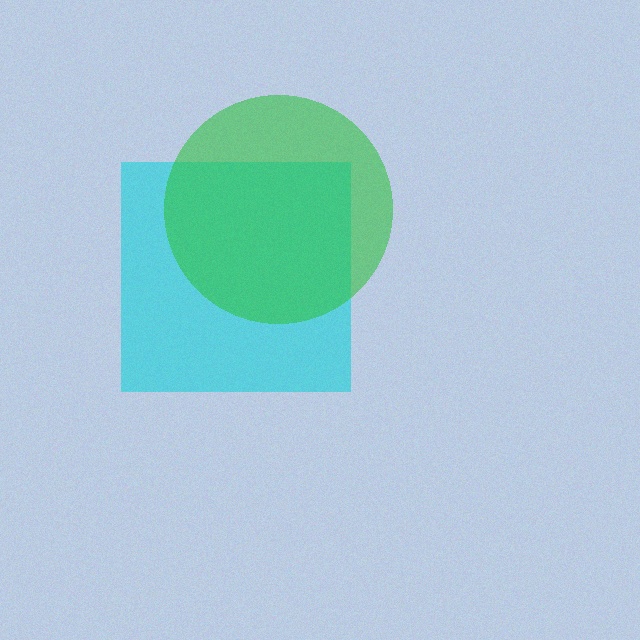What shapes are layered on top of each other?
The layered shapes are: a cyan square, a green circle.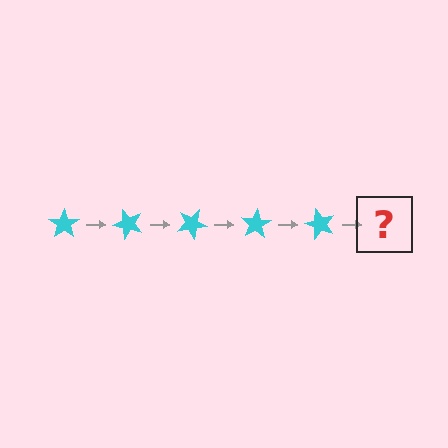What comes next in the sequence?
The next element should be a cyan star rotated 250 degrees.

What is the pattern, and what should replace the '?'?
The pattern is that the star rotates 50 degrees each step. The '?' should be a cyan star rotated 250 degrees.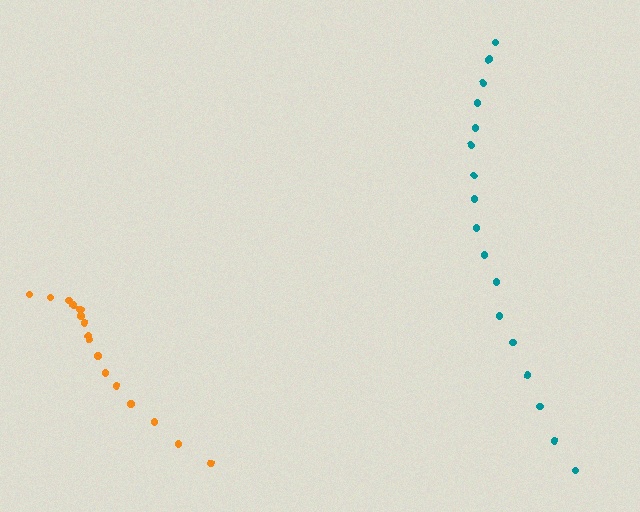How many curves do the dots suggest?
There are 2 distinct paths.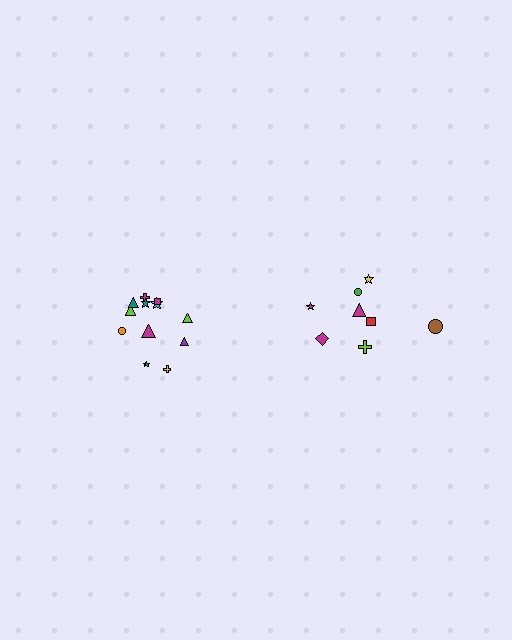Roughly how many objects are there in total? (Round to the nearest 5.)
Roughly 20 objects in total.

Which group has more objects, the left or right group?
The left group.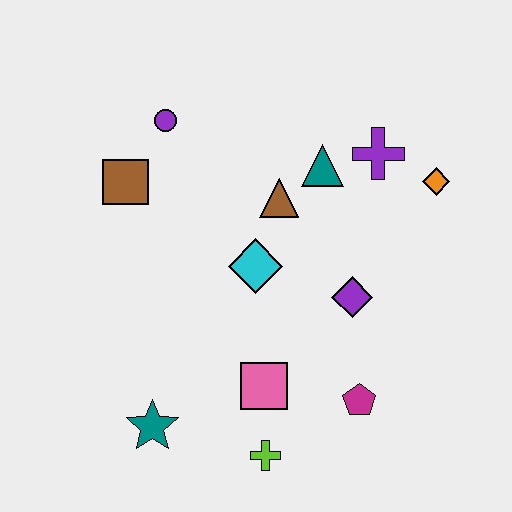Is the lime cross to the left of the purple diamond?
Yes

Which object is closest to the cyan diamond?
The brown triangle is closest to the cyan diamond.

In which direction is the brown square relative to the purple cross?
The brown square is to the left of the purple cross.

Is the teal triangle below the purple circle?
Yes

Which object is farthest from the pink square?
The purple circle is farthest from the pink square.